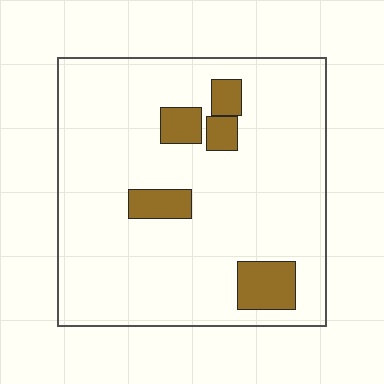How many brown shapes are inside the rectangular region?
5.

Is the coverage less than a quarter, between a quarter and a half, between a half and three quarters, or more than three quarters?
Less than a quarter.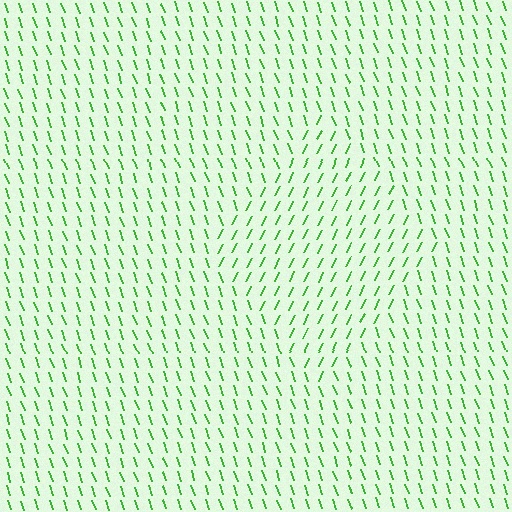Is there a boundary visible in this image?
Yes, there is a texture boundary formed by a change in line orientation.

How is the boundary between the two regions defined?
The boundary is defined purely by a change in line orientation (approximately 45 degrees difference). All lines are the same color and thickness.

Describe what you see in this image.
The image is filled with small green line segments. A diamond region in the image has lines oriented differently from the surrounding lines, creating a visible texture boundary.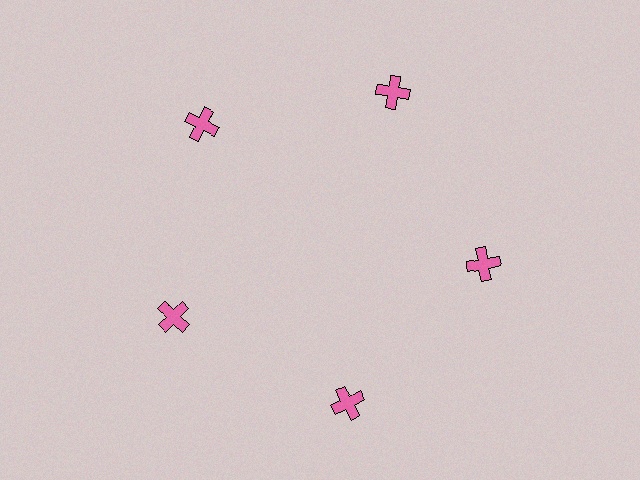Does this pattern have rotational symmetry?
Yes, this pattern has 5-fold rotational symmetry. It looks the same after rotating 72 degrees around the center.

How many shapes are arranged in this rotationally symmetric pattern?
There are 5 shapes, arranged in 5 groups of 1.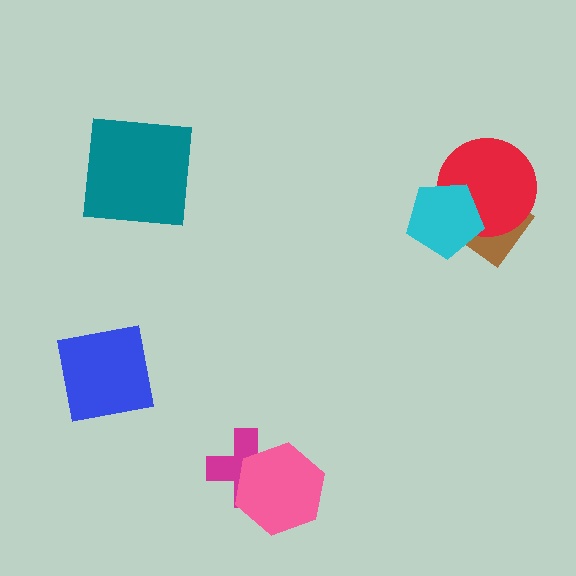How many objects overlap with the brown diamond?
2 objects overlap with the brown diamond.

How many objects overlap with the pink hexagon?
1 object overlaps with the pink hexagon.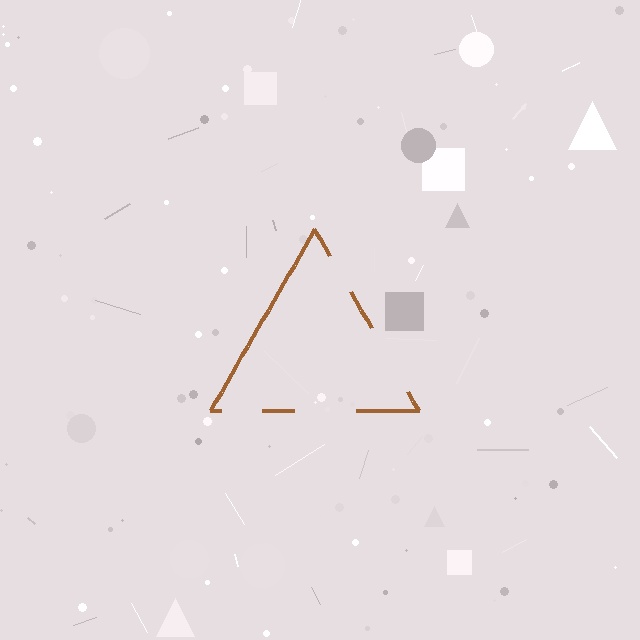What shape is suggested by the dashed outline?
The dashed outline suggests a triangle.